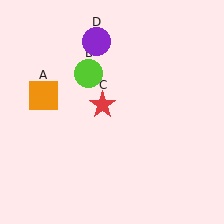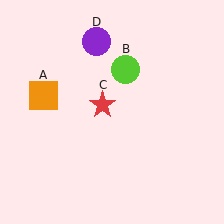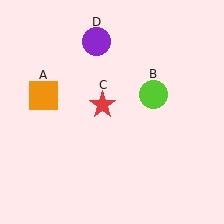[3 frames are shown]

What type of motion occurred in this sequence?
The lime circle (object B) rotated clockwise around the center of the scene.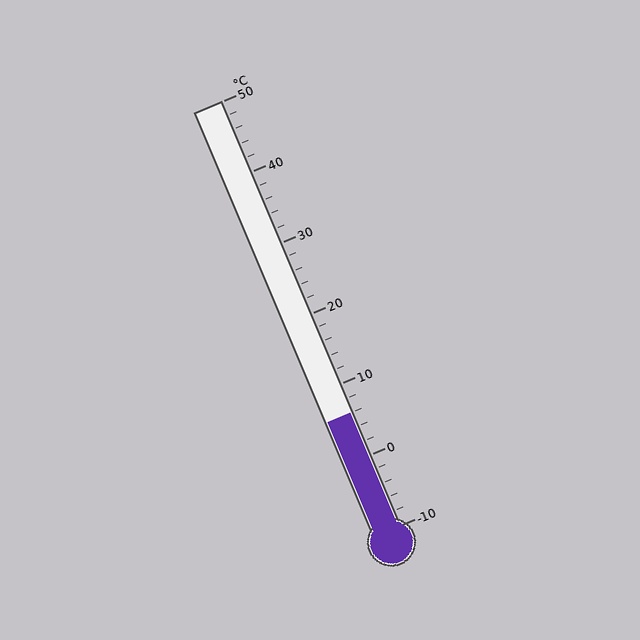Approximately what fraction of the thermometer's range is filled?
The thermometer is filled to approximately 25% of its range.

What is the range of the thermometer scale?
The thermometer scale ranges from -10°C to 50°C.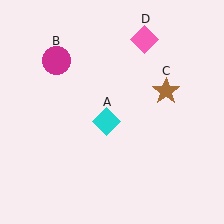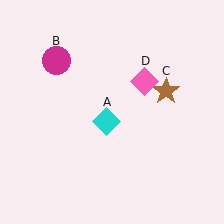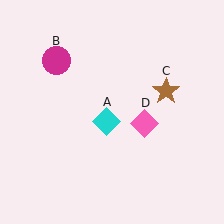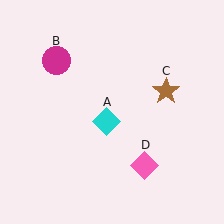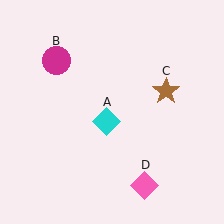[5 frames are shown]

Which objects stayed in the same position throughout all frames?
Cyan diamond (object A) and magenta circle (object B) and brown star (object C) remained stationary.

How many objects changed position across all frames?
1 object changed position: pink diamond (object D).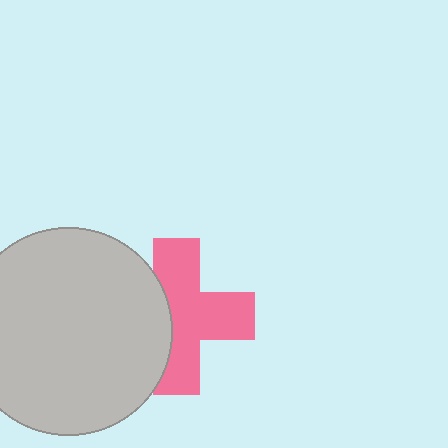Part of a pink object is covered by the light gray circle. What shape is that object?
It is a cross.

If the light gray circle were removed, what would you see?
You would see the complete pink cross.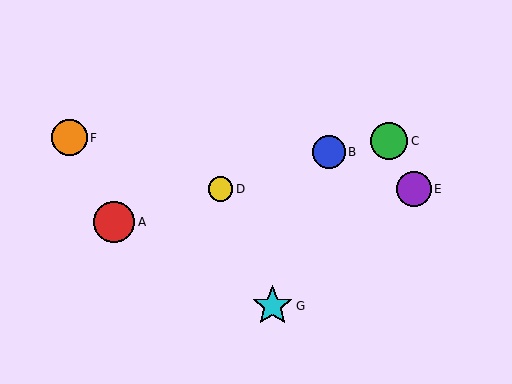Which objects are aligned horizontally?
Objects D, E are aligned horizontally.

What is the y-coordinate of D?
Object D is at y≈189.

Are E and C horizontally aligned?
No, E is at y≈189 and C is at y≈141.